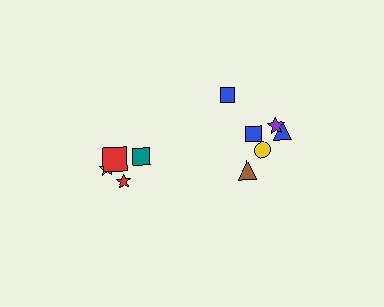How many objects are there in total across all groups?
There are 10 objects.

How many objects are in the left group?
There are 4 objects.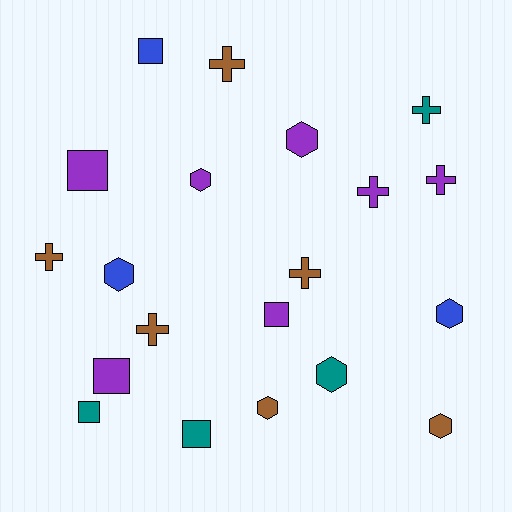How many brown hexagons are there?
There are 2 brown hexagons.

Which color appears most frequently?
Purple, with 7 objects.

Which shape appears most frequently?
Hexagon, with 7 objects.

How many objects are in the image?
There are 20 objects.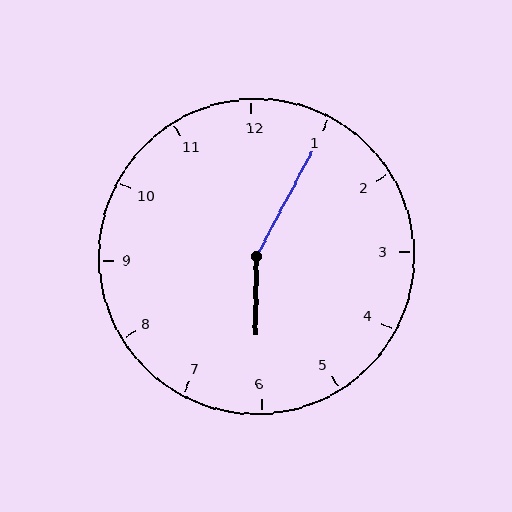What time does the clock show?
6:05.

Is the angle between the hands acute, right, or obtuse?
It is obtuse.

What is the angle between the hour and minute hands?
Approximately 152 degrees.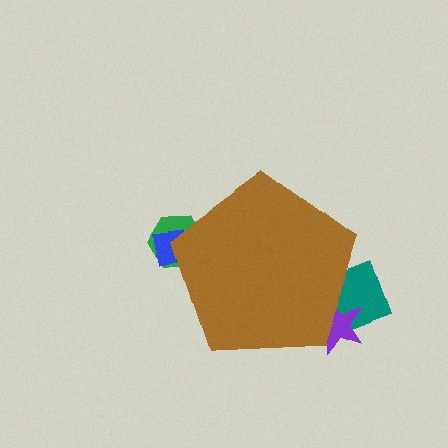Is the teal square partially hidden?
Yes, the teal square is partially hidden behind the brown pentagon.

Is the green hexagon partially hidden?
Yes, the green hexagon is partially hidden behind the brown pentagon.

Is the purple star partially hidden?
Yes, the purple star is partially hidden behind the brown pentagon.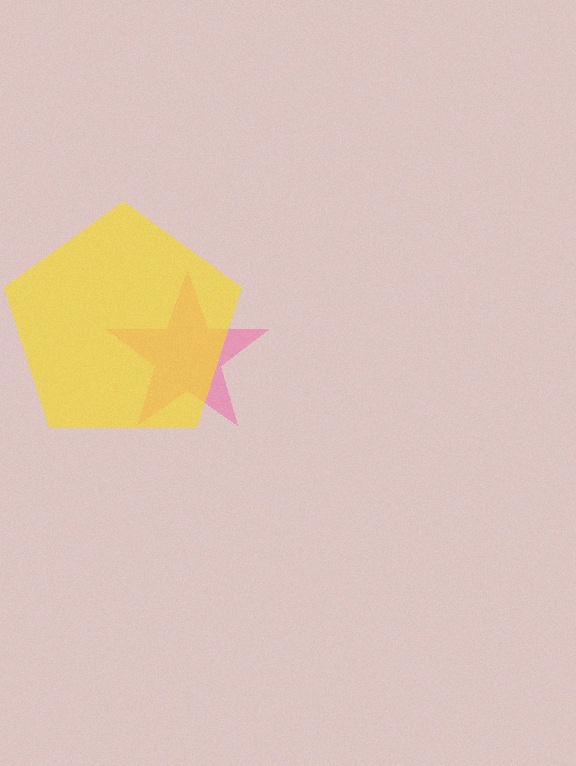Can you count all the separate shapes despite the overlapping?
Yes, there are 2 separate shapes.